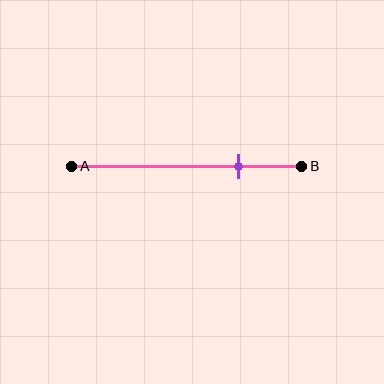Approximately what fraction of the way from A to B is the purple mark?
The purple mark is approximately 75% of the way from A to B.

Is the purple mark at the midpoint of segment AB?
No, the mark is at about 75% from A, not at the 50% midpoint.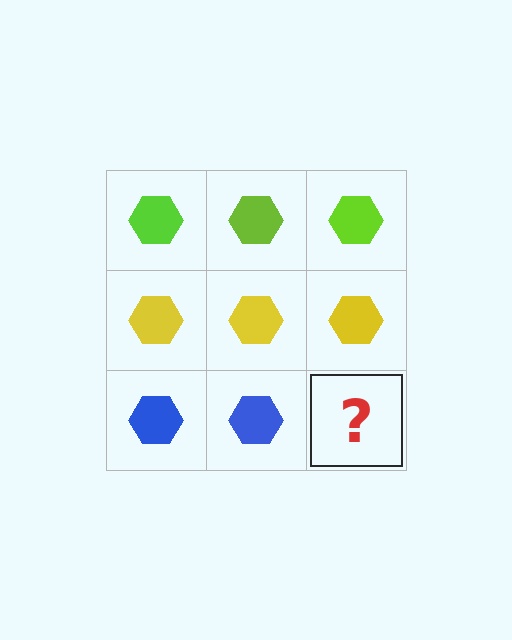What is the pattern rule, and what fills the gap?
The rule is that each row has a consistent color. The gap should be filled with a blue hexagon.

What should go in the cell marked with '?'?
The missing cell should contain a blue hexagon.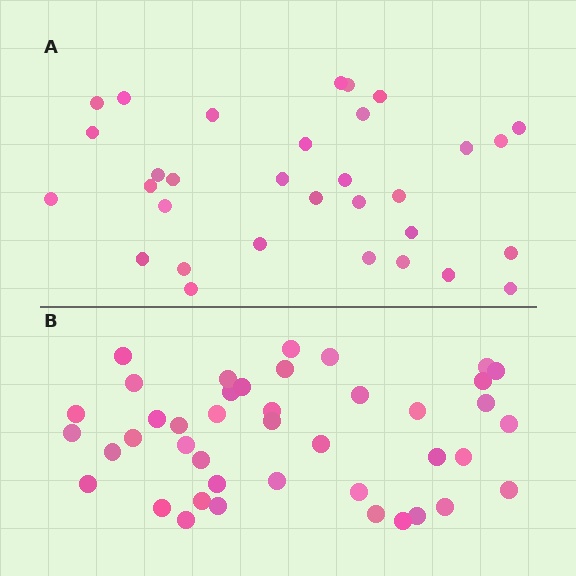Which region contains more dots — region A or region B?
Region B (the bottom region) has more dots.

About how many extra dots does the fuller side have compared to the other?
Region B has roughly 10 or so more dots than region A.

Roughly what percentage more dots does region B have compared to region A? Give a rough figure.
About 30% more.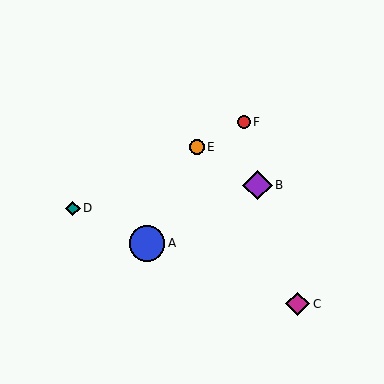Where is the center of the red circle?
The center of the red circle is at (244, 122).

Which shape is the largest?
The blue circle (labeled A) is the largest.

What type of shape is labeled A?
Shape A is a blue circle.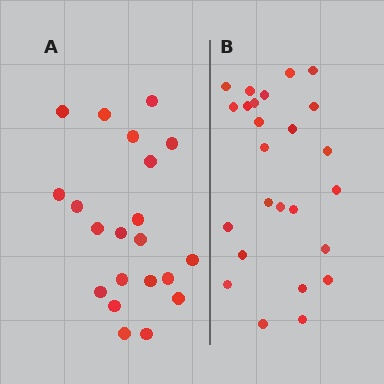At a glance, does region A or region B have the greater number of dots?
Region B (the right region) has more dots.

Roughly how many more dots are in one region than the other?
Region B has about 4 more dots than region A.